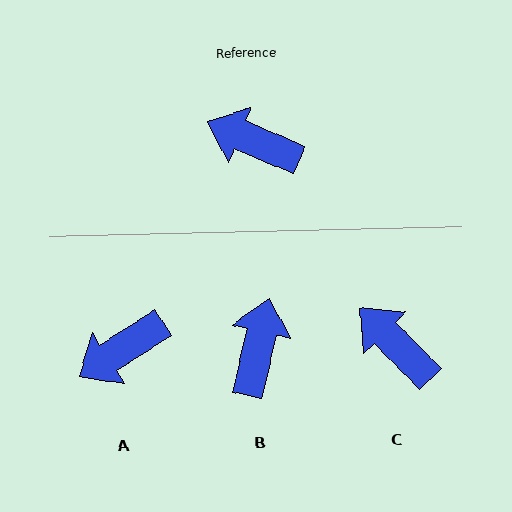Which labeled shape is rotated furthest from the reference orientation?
B, about 80 degrees away.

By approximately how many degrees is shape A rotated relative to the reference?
Approximately 56 degrees counter-clockwise.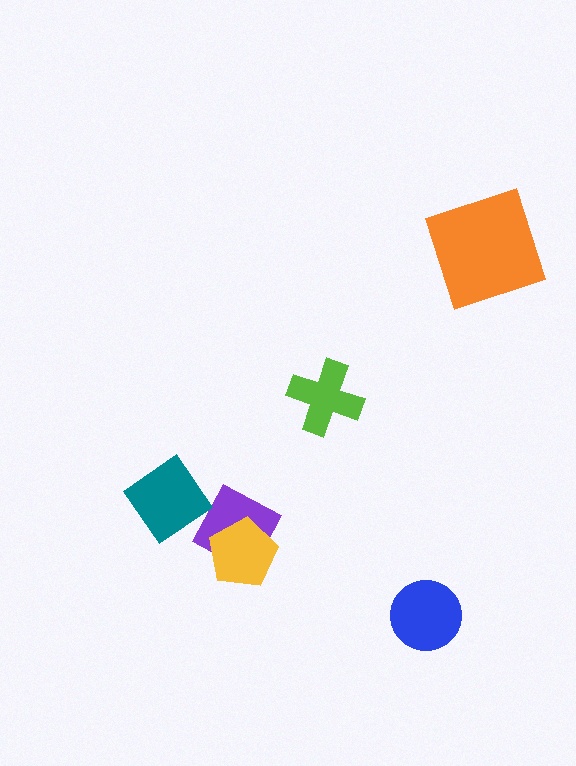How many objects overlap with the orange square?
0 objects overlap with the orange square.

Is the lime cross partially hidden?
No, no other shape covers it.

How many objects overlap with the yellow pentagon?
1 object overlaps with the yellow pentagon.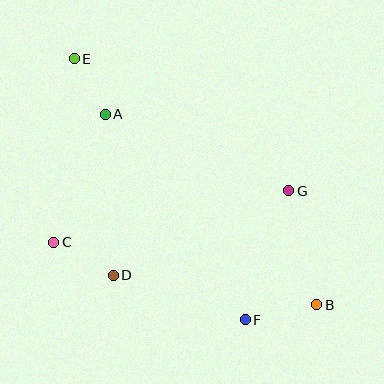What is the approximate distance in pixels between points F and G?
The distance between F and G is approximately 136 pixels.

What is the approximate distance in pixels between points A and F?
The distance between A and F is approximately 249 pixels.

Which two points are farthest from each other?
Points B and E are farthest from each other.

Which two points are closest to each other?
Points A and E are closest to each other.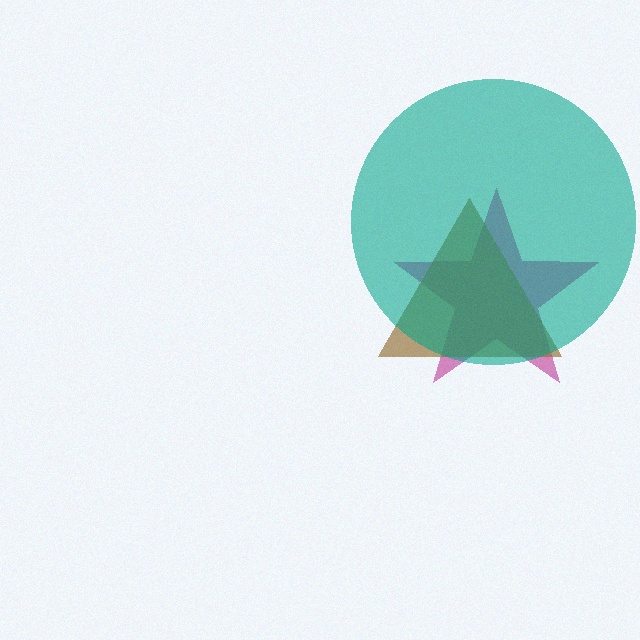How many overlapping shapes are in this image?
There are 3 overlapping shapes in the image.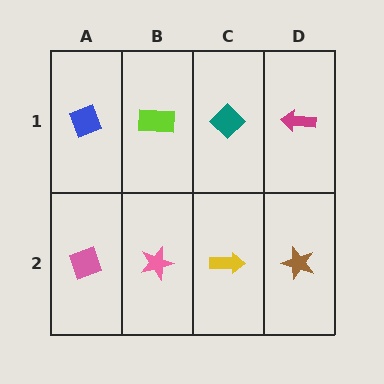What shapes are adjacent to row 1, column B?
A pink star (row 2, column B), a blue diamond (row 1, column A), a teal diamond (row 1, column C).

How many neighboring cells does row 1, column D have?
2.